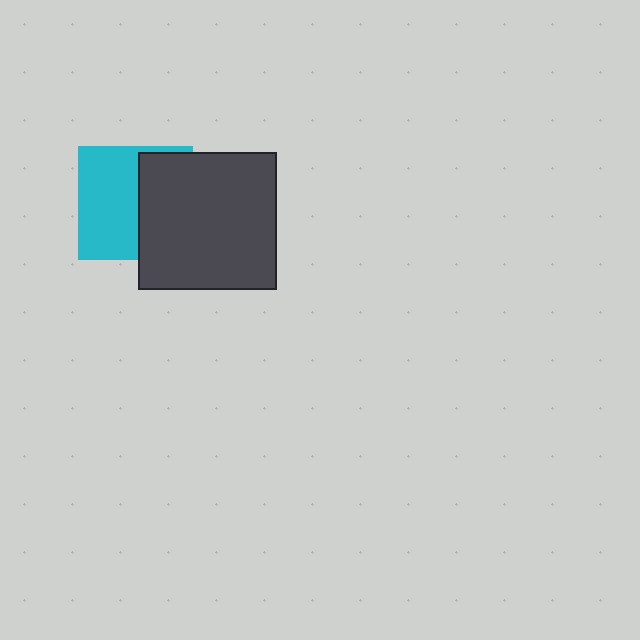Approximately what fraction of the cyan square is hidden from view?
Roughly 46% of the cyan square is hidden behind the dark gray square.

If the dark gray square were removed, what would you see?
You would see the complete cyan square.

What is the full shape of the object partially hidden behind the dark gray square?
The partially hidden object is a cyan square.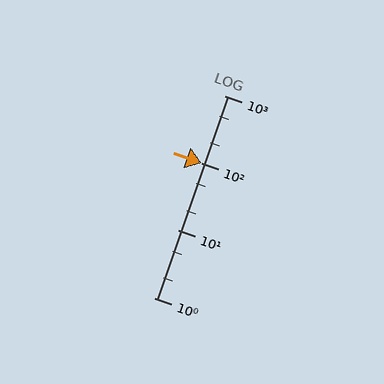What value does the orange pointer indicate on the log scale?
The pointer indicates approximately 98.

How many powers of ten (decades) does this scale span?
The scale spans 3 decades, from 1 to 1000.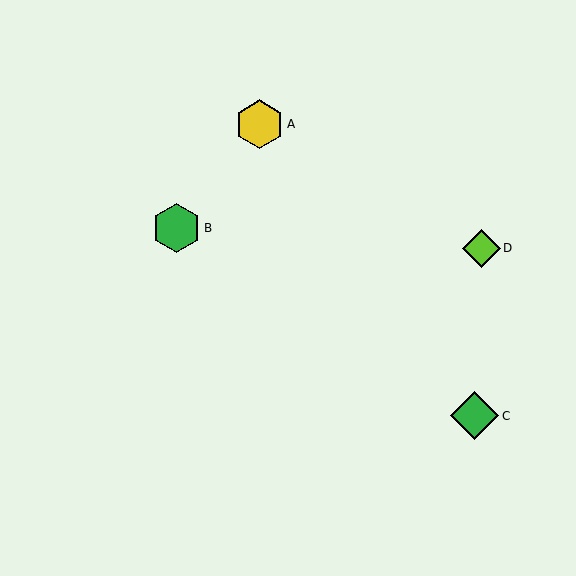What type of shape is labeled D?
Shape D is a lime diamond.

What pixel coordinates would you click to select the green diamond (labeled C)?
Click at (474, 416) to select the green diamond C.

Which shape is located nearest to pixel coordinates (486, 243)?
The lime diamond (labeled D) at (481, 248) is nearest to that location.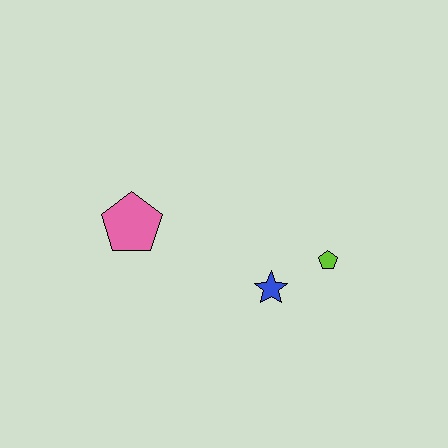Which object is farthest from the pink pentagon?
The lime pentagon is farthest from the pink pentagon.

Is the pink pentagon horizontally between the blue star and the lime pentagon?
No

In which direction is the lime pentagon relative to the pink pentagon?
The lime pentagon is to the right of the pink pentagon.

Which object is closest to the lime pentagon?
The blue star is closest to the lime pentagon.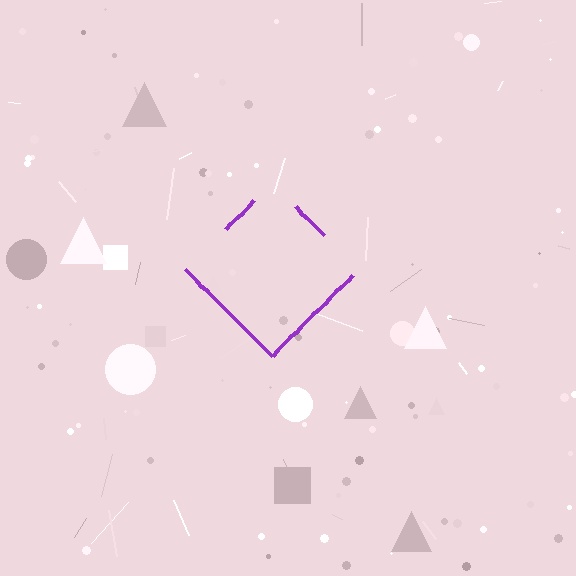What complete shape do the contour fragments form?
The contour fragments form a diamond.